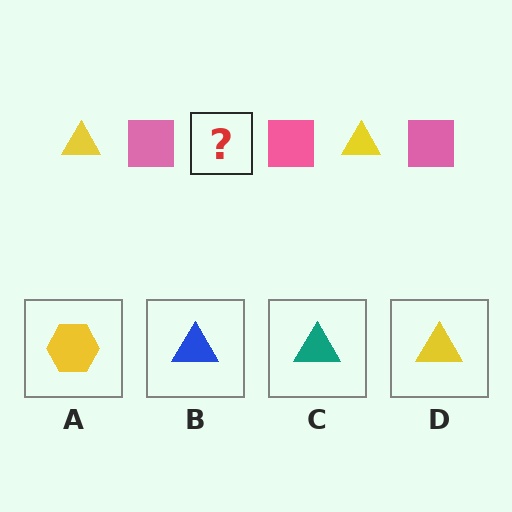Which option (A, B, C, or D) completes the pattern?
D.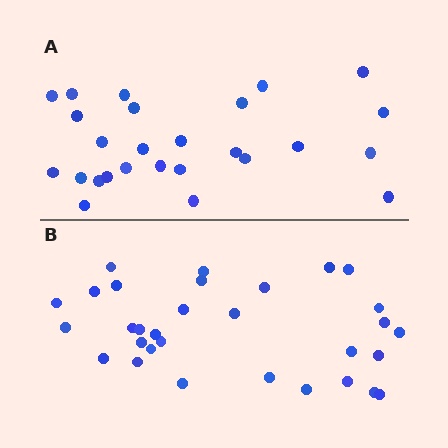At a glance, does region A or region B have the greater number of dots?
Region B (the bottom region) has more dots.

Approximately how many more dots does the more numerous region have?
Region B has about 5 more dots than region A.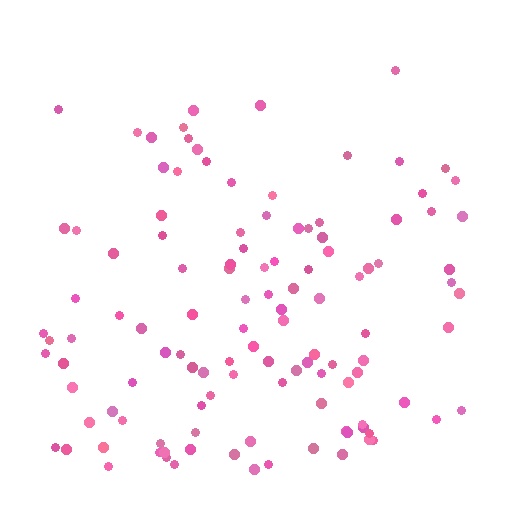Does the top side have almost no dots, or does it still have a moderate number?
Still a moderate number, just noticeably fewer than the bottom.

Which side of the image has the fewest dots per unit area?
The top.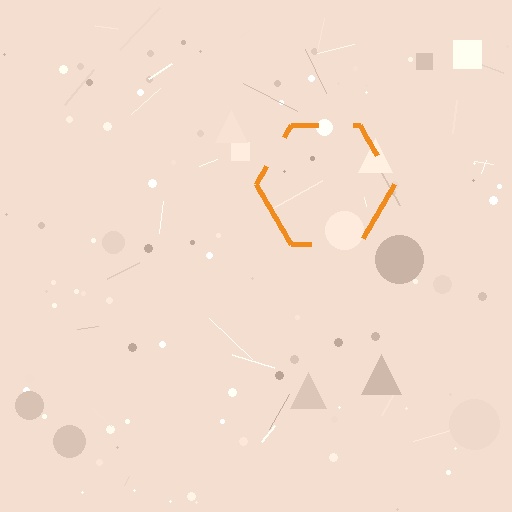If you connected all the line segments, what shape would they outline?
They would outline a hexagon.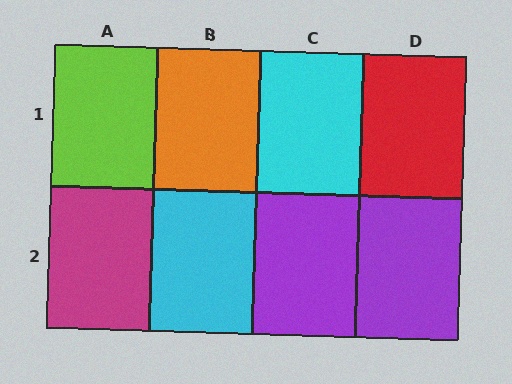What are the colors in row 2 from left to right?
Magenta, cyan, purple, purple.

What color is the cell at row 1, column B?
Orange.